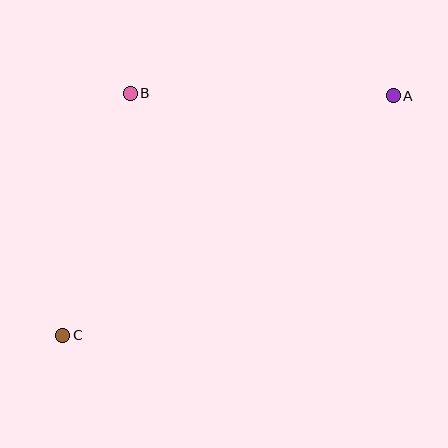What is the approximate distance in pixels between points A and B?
The distance between A and B is approximately 263 pixels.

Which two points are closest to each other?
Points B and C are closest to each other.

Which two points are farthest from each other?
Points A and C are farthest from each other.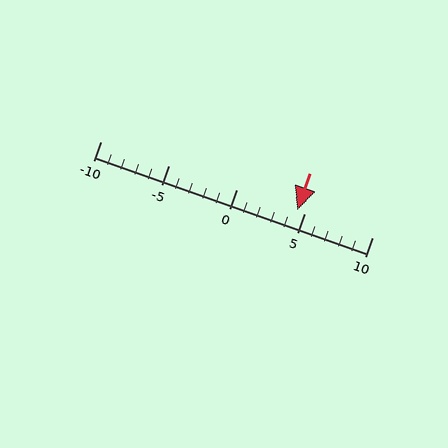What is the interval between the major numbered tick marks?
The major tick marks are spaced 5 units apart.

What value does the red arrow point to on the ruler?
The red arrow points to approximately 4.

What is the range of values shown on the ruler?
The ruler shows values from -10 to 10.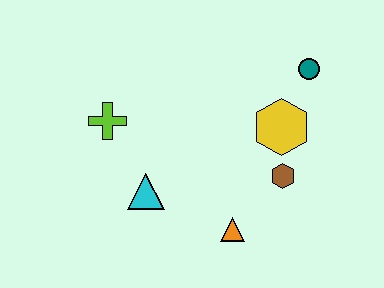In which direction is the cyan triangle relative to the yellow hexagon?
The cyan triangle is to the left of the yellow hexagon.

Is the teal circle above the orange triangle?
Yes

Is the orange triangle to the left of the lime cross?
No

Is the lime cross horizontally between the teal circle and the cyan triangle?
No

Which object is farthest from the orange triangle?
The teal circle is farthest from the orange triangle.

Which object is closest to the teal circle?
The yellow hexagon is closest to the teal circle.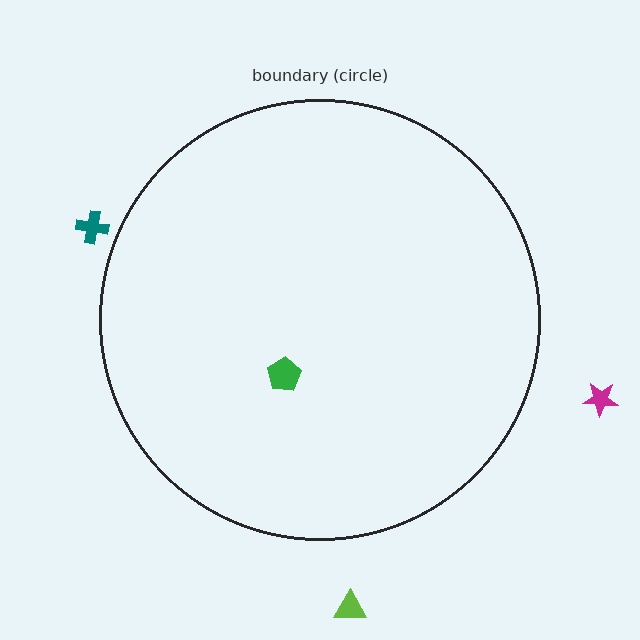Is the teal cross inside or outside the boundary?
Outside.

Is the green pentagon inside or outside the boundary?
Inside.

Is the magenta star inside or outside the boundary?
Outside.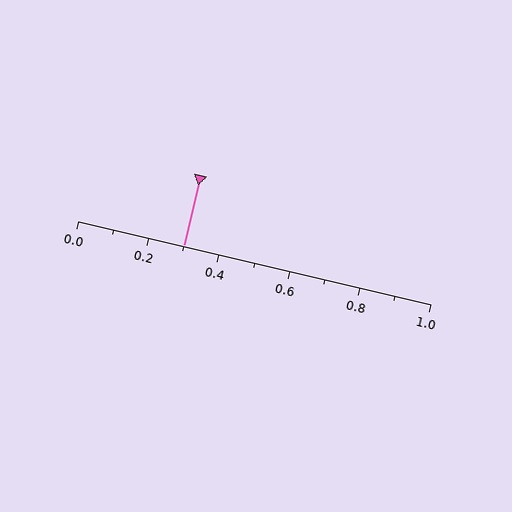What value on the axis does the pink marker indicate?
The marker indicates approximately 0.3.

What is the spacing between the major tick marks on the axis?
The major ticks are spaced 0.2 apart.